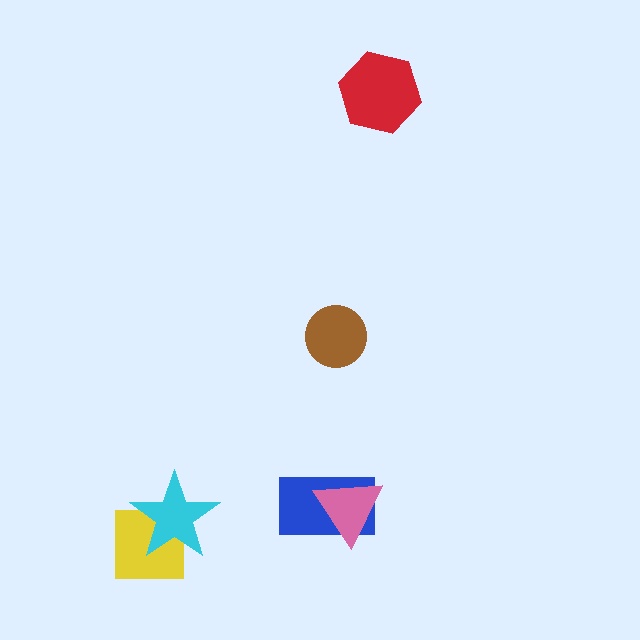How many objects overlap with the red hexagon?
0 objects overlap with the red hexagon.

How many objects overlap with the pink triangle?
1 object overlaps with the pink triangle.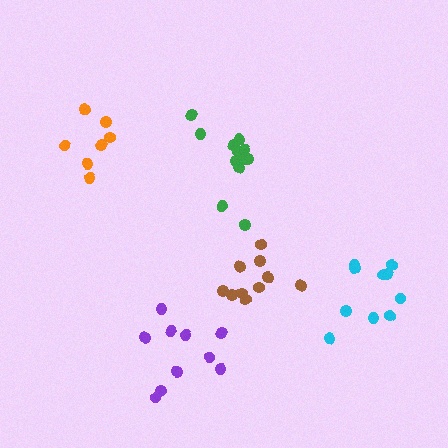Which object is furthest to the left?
The orange cluster is leftmost.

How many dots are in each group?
Group 1: 10 dots, Group 2: 10 dots, Group 3: 7 dots, Group 4: 12 dots, Group 5: 10 dots (49 total).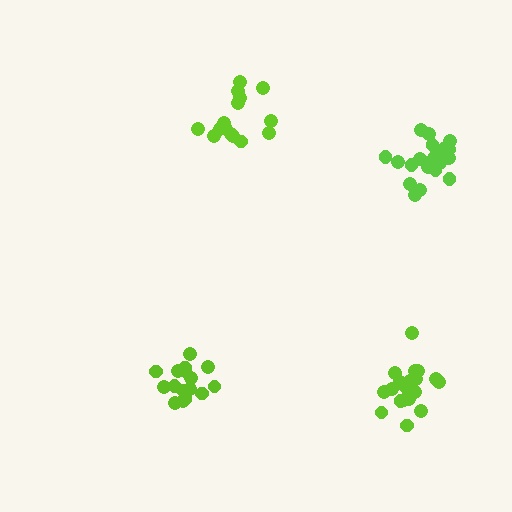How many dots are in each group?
Group 1: 21 dots, Group 2: 15 dots, Group 3: 16 dots, Group 4: 20 dots (72 total).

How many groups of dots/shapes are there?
There are 4 groups.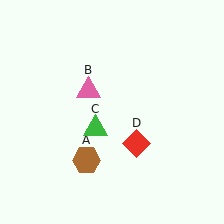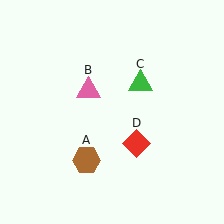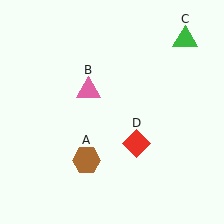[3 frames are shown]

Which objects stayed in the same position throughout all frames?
Brown hexagon (object A) and pink triangle (object B) and red diamond (object D) remained stationary.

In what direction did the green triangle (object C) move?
The green triangle (object C) moved up and to the right.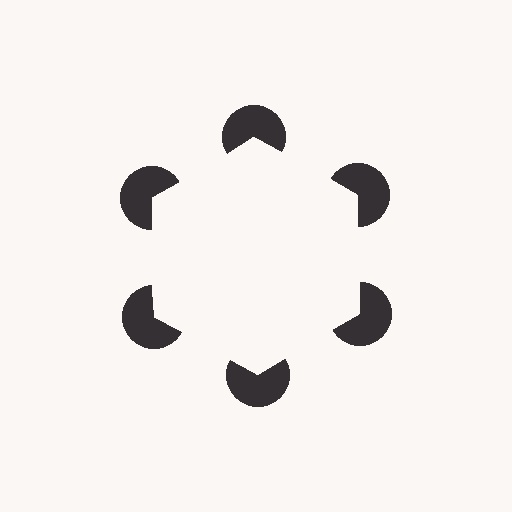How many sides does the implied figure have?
6 sides.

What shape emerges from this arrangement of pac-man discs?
An illusory hexagon — its edges are inferred from the aligned wedge cuts in the pac-man discs, not physically drawn.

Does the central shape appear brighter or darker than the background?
It typically appears slightly brighter than the background, even though no actual brightness change is drawn.